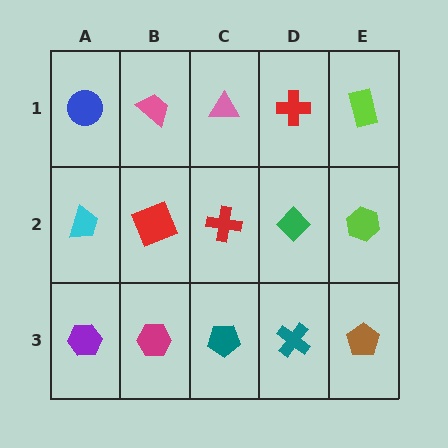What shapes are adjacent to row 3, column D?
A green diamond (row 2, column D), a teal pentagon (row 3, column C), a brown pentagon (row 3, column E).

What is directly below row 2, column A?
A purple hexagon.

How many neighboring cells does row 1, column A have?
2.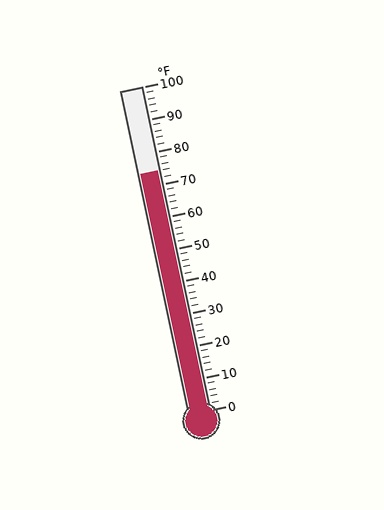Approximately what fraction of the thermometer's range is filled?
The thermometer is filled to approximately 75% of its range.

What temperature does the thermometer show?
The thermometer shows approximately 74°F.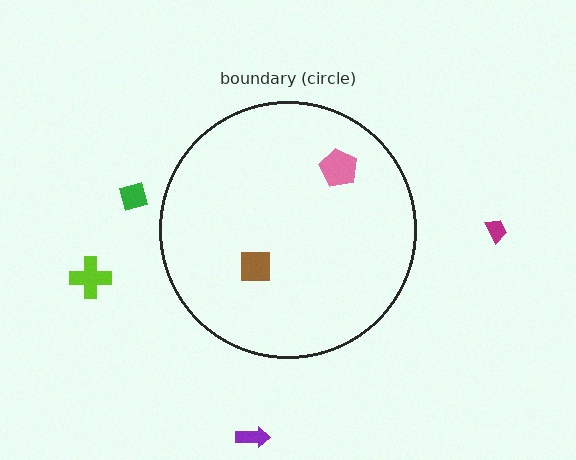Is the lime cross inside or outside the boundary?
Outside.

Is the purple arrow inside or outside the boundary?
Outside.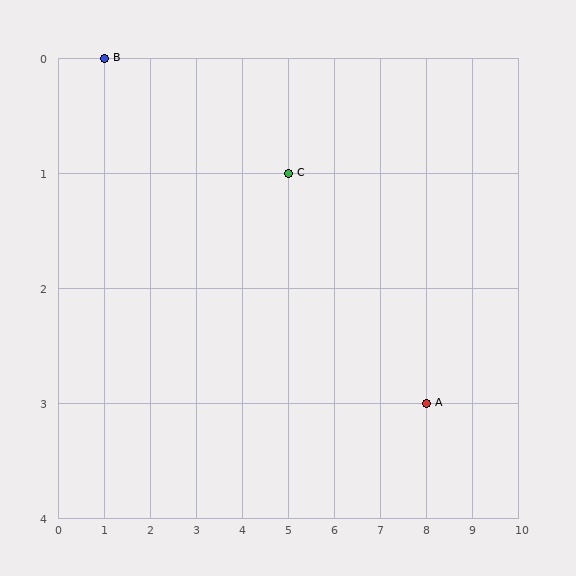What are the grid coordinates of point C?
Point C is at grid coordinates (5, 1).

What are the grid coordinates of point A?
Point A is at grid coordinates (8, 3).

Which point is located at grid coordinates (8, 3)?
Point A is at (8, 3).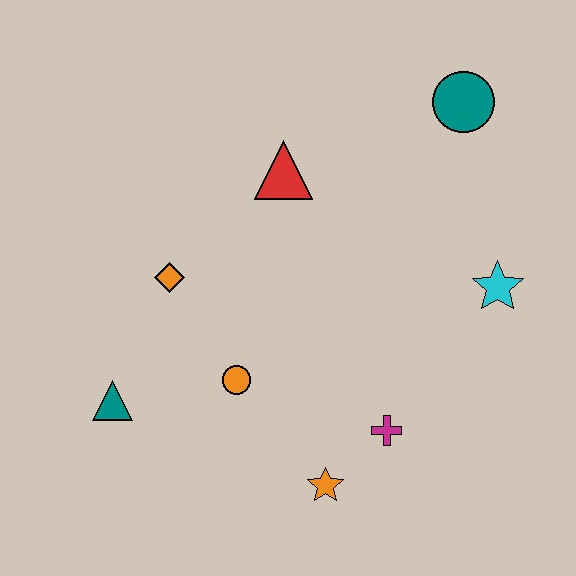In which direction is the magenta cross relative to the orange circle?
The magenta cross is to the right of the orange circle.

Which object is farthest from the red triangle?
The orange star is farthest from the red triangle.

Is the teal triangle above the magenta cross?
Yes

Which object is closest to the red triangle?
The orange diamond is closest to the red triangle.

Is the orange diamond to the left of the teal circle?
Yes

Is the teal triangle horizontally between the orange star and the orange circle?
No